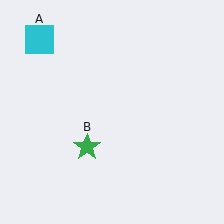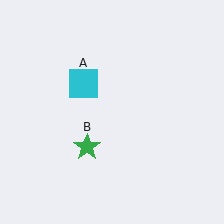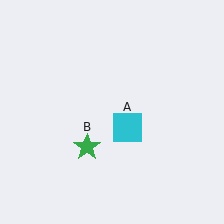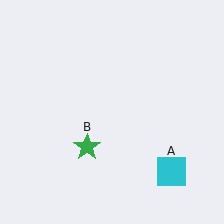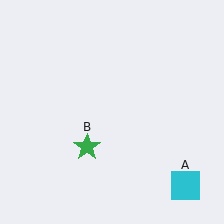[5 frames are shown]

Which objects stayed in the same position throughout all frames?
Green star (object B) remained stationary.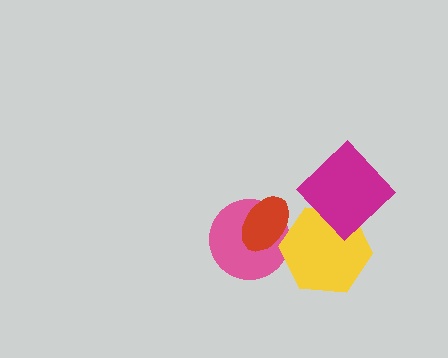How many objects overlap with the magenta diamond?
1 object overlaps with the magenta diamond.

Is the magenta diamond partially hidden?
No, no other shape covers it.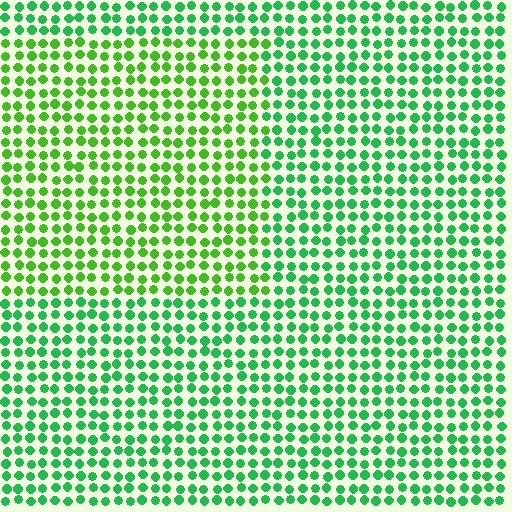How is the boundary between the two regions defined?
The boundary is defined purely by a slight shift in hue (about 31 degrees). Spacing, size, and orientation are identical on both sides.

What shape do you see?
I see a rectangle.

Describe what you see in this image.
The image is filled with small green elements in a uniform arrangement. A rectangle-shaped region is visible where the elements are tinted to a slightly different hue, forming a subtle color boundary.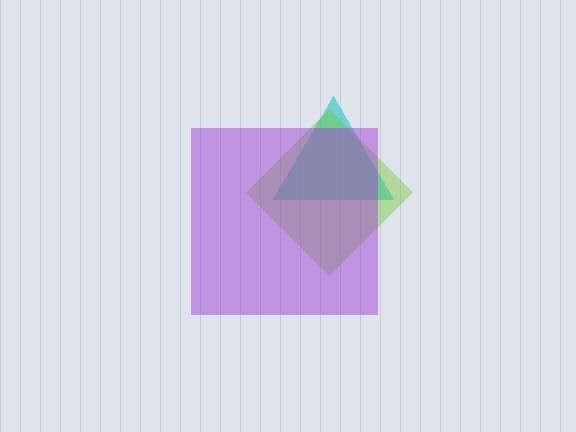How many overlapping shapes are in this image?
There are 3 overlapping shapes in the image.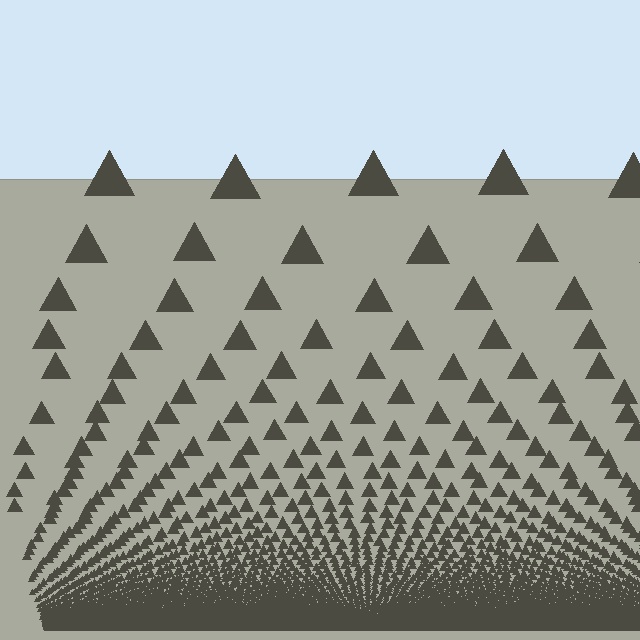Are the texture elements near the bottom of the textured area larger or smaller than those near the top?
Smaller. The gradient is inverted — elements near the bottom are smaller and denser.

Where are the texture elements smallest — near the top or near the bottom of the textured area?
Near the bottom.